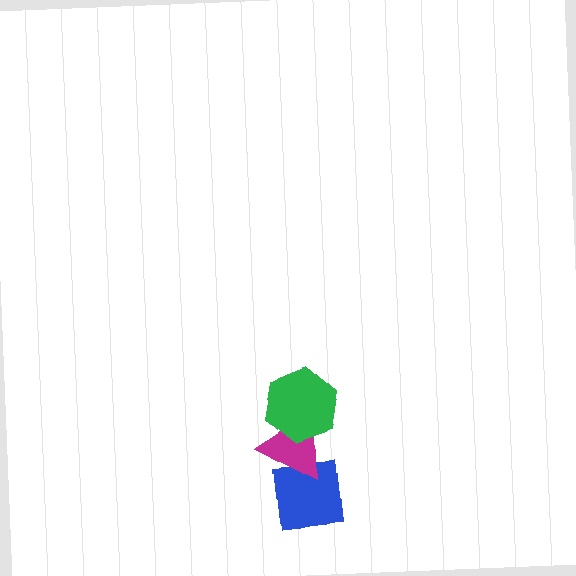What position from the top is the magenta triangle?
The magenta triangle is 2nd from the top.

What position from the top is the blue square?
The blue square is 3rd from the top.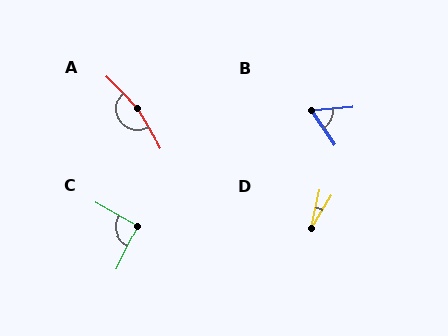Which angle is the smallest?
D, at approximately 19 degrees.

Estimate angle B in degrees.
Approximately 60 degrees.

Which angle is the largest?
A, at approximately 165 degrees.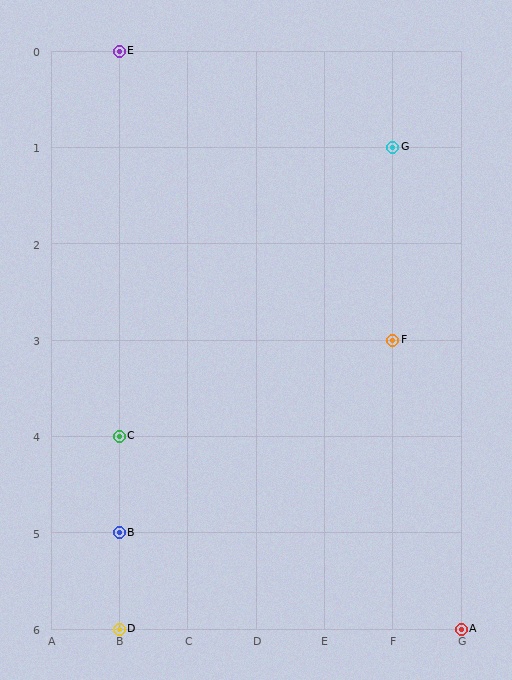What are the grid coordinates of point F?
Point F is at grid coordinates (F, 3).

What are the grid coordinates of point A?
Point A is at grid coordinates (G, 6).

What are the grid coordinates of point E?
Point E is at grid coordinates (B, 0).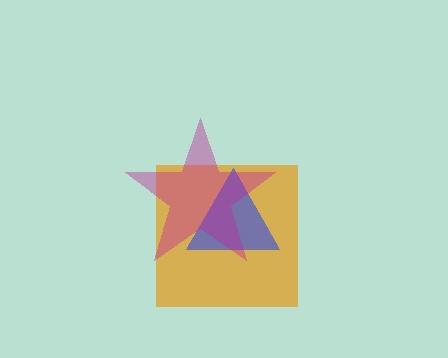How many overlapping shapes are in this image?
There are 3 overlapping shapes in the image.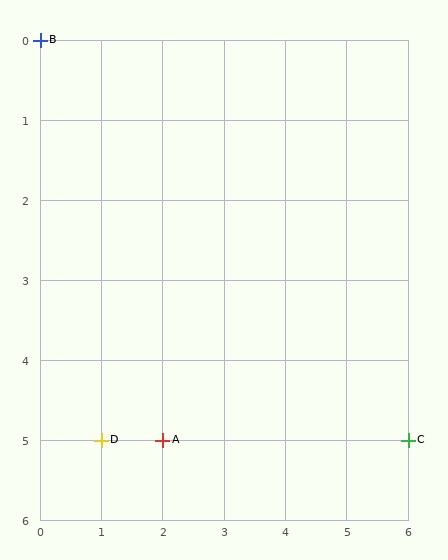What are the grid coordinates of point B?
Point B is at grid coordinates (0, 0).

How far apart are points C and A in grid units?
Points C and A are 4 columns apart.